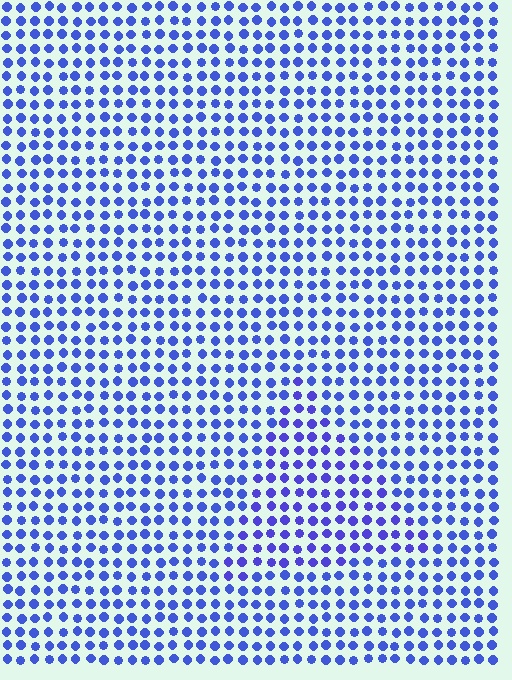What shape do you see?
I see a triangle.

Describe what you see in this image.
The image is filled with small blue elements in a uniform arrangement. A triangle-shaped region is visible where the elements are tinted to a slightly different hue, forming a subtle color boundary.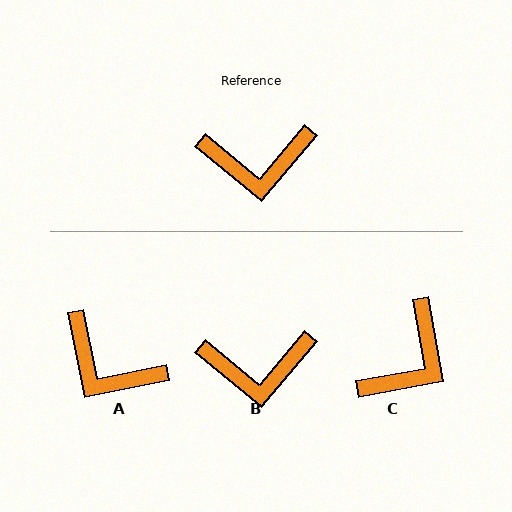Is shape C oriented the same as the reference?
No, it is off by about 50 degrees.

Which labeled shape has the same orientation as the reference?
B.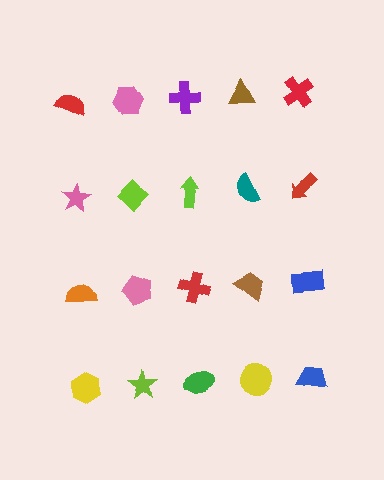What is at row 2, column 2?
A lime diamond.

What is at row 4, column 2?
A lime star.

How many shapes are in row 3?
5 shapes.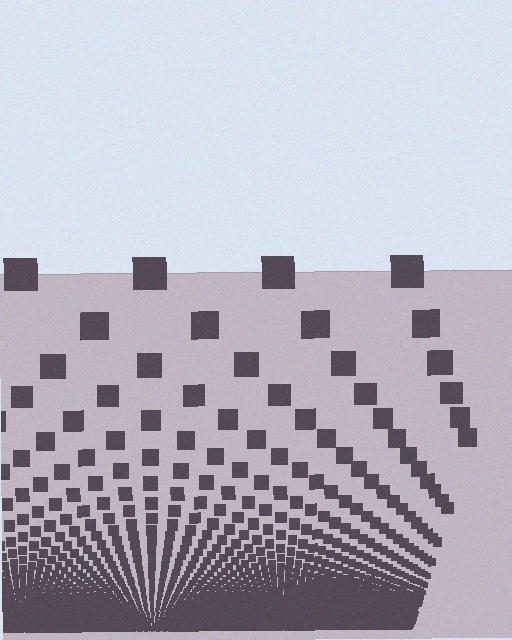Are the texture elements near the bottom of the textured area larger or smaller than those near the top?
Smaller. The gradient is inverted — elements near the bottom are smaller and denser.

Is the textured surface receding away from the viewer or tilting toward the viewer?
The surface appears to tilt toward the viewer. Texture elements get larger and sparser toward the top.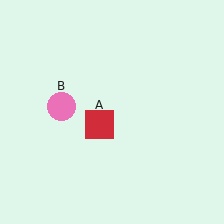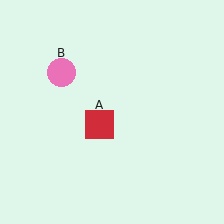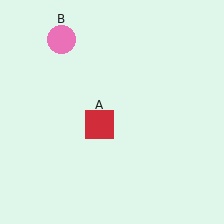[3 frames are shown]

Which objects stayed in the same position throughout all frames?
Red square (object A) remained stationary.